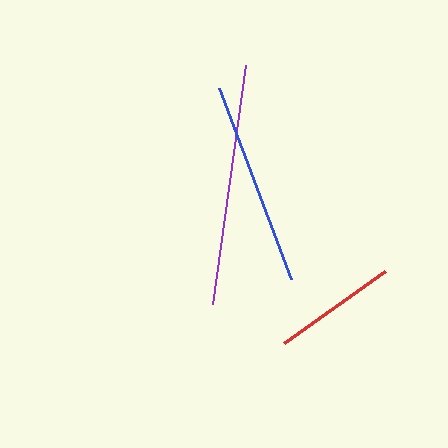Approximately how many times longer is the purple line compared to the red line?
The purple line is approximately 1.9 times the length of the red line.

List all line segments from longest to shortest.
From longest to shortest: purple, blue, red.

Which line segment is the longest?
The purple line is the longest at approximately 241 pixels.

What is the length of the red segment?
The red segment is approximately 124 pixels long.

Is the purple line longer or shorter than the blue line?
The purple line is longer than the blue line.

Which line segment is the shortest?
The red line is the shortest at approximately 124 pixels.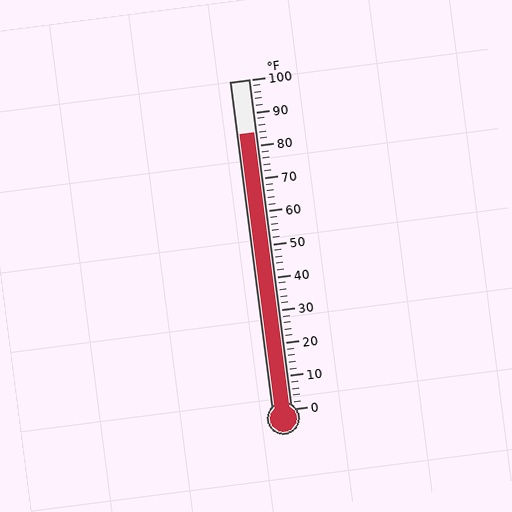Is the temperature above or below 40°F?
The temperature is above 40°F.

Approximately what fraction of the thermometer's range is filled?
The thermometer is filled to approximately 85% of its range.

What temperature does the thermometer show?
The thermometer shows approximately 84°F.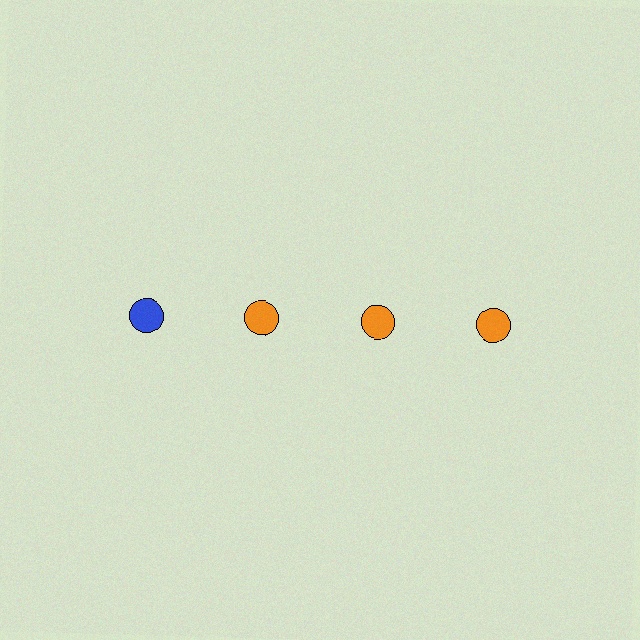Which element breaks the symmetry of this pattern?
The blue circle in the top row, leftmost column breaks the symmetry. All other shapes are orange circles.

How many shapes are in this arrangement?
There are 4 shapes arranged in a grid pattern.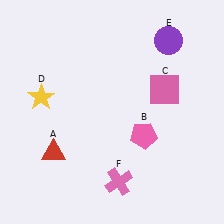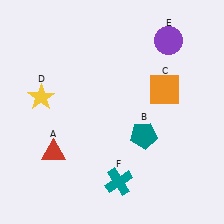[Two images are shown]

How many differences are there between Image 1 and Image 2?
There are 3 differences between the two images.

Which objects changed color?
B changed from pink to teal. C changed from pink to orange. F changed from pink to teal.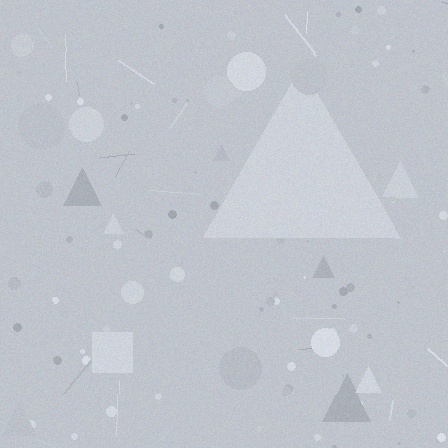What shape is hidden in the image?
A triangle is hidden in the image.